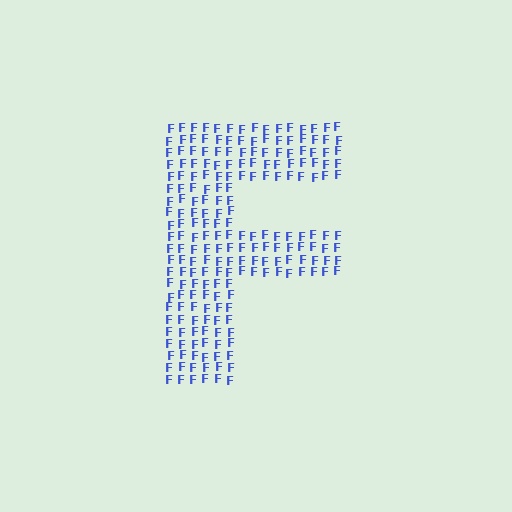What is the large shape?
The large shape is the letter F.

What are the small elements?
The small elements are letter F's.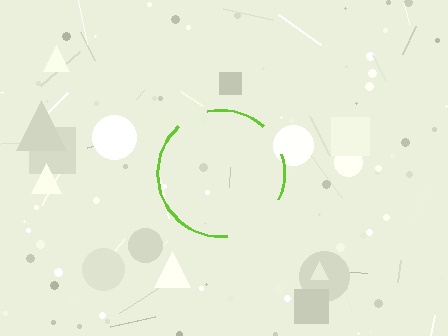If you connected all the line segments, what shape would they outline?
They would outline a circle.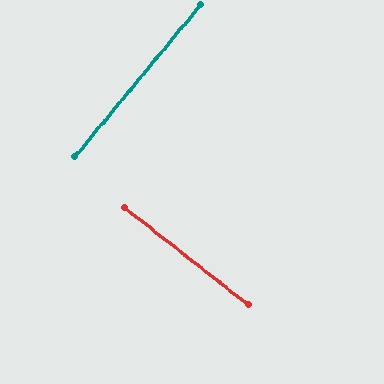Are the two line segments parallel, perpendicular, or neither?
Perpendicular — they meet at approximately 88°.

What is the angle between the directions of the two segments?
Approximately 88 degrees.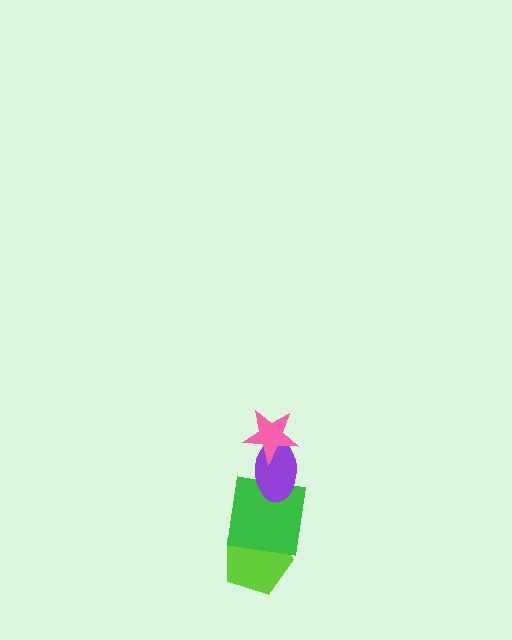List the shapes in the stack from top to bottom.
From top to bottom: the pink star, the purple ellipse, the green square, the lime pentagon.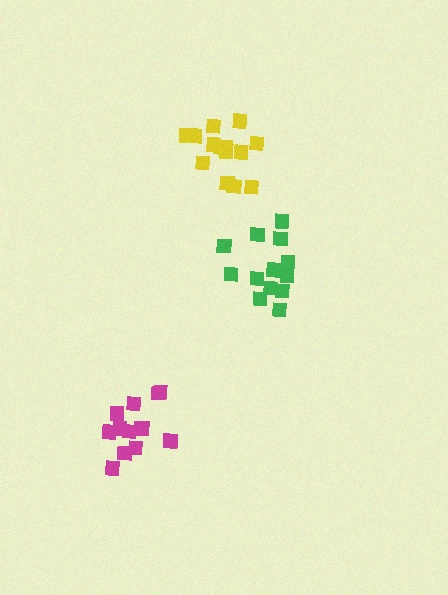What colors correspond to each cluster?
The clusters are colored: green, magenta, yellow.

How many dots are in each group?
Group 1: 13 dots, Group 2: 13 dots, Group 3: 14 dots (40 total).